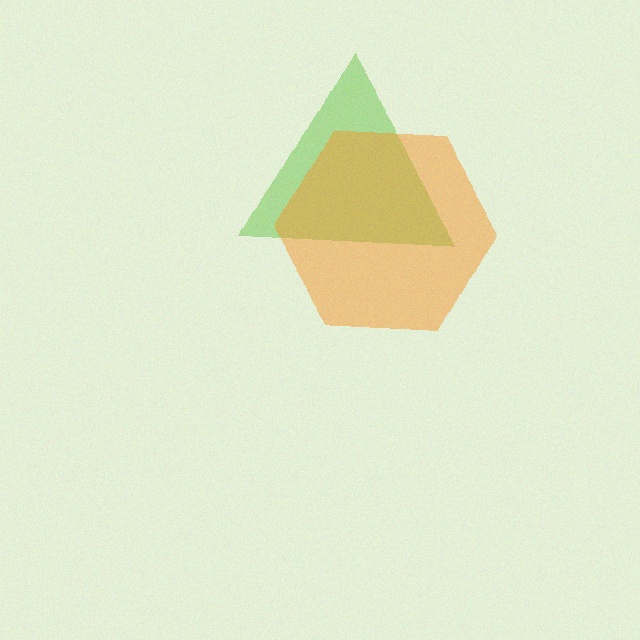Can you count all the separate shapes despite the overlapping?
Yes, there are 2 separate shapes.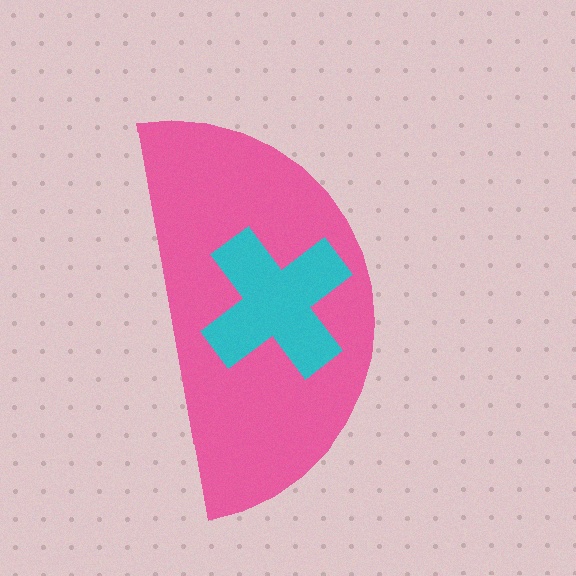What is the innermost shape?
The cyan cross.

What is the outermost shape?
The pink semicircle.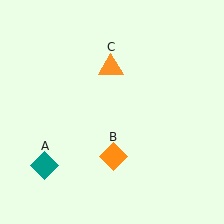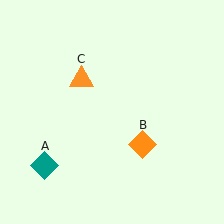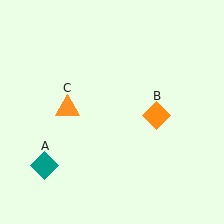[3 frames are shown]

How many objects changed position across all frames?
2 objects changed position: orange diamond (object B), orange triangle (object C).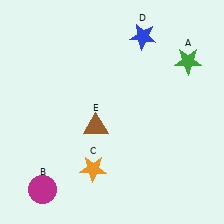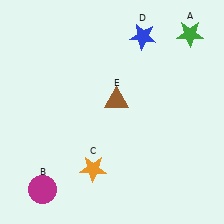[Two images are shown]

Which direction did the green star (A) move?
The green star (A) moved up.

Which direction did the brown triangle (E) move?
The brown triangle (E) moved up.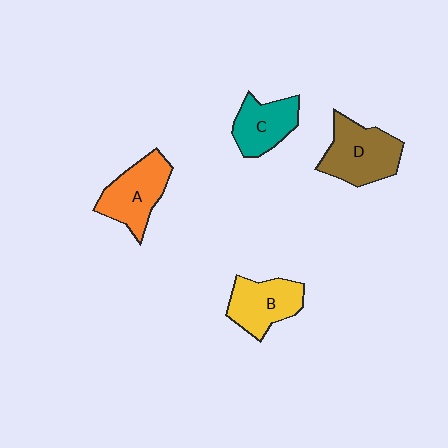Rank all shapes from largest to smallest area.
From largest to smallest: D (brown), A (orange), B (yellow), C (teal).